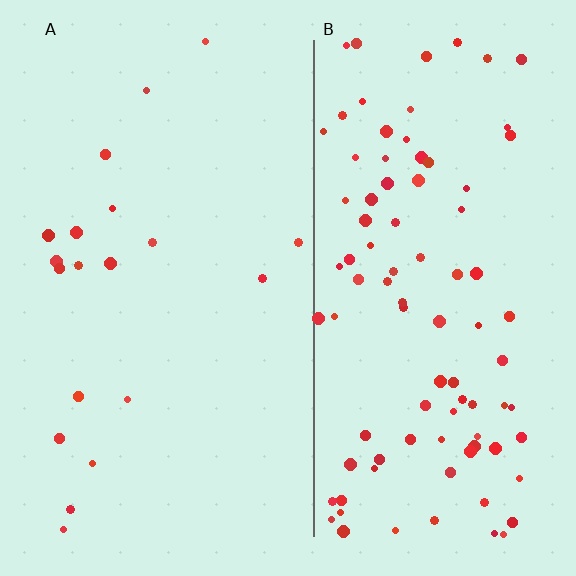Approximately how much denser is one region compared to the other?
Approximately 4.9× — region B over region A.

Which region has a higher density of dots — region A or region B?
B (the right).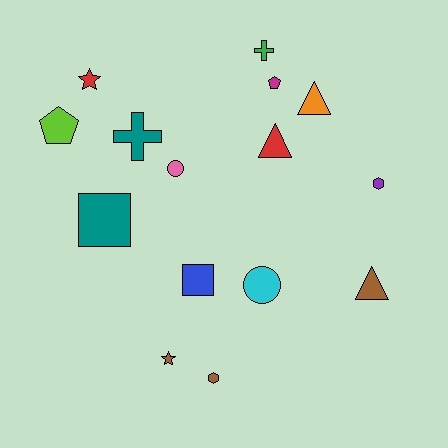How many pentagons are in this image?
There are 2 pentagons.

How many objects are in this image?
There are 15 objects.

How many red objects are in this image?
There are 2 red objects.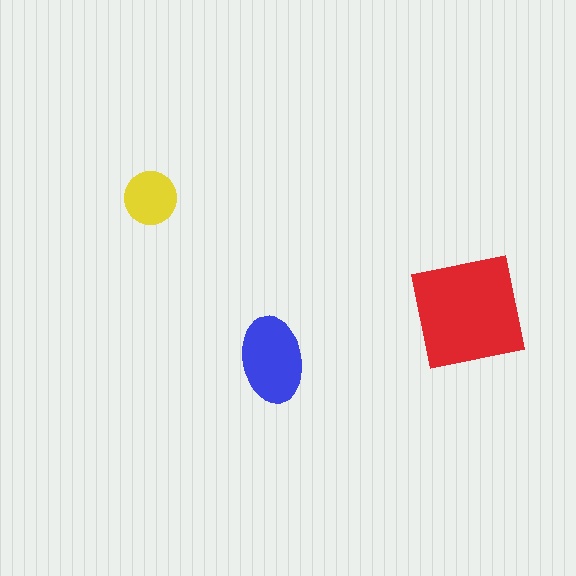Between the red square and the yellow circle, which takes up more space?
The red square.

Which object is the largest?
The red square.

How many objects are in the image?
There are 3 objects in the image.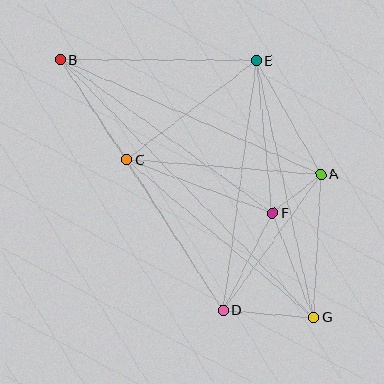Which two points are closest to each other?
Points A and F are closest to each other.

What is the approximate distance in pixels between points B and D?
The distance between B and D is approximately 299 pixels.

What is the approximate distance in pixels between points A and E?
The distance between A and E is approximately 131 pixels.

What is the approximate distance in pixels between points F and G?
The distance between F and G is approximately 112 pixels.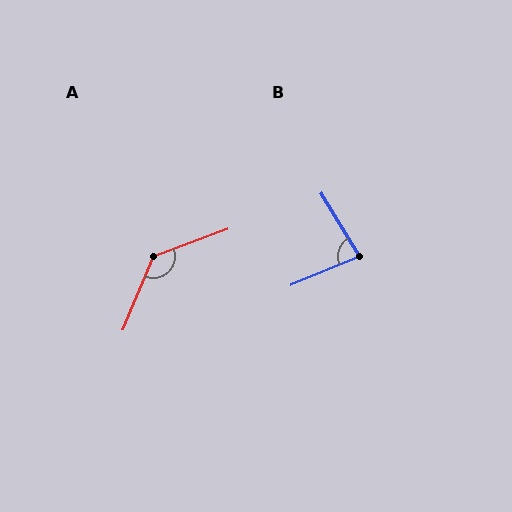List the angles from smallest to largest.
B (81°), A (133°).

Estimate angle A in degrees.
Approximately 133 degrees.